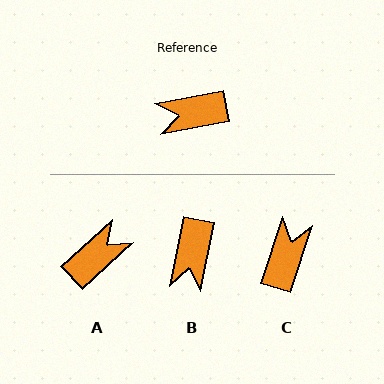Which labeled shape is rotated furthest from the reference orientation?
A, about 148 degrees away.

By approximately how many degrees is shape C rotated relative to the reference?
Approximately 119 degrees clockwise.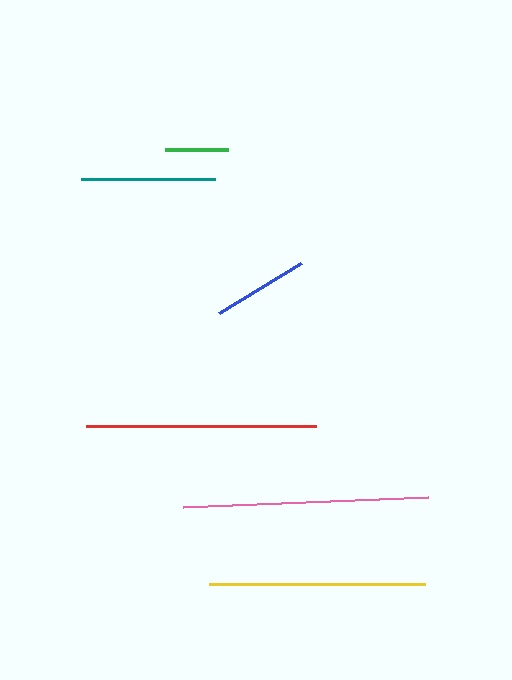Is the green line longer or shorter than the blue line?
The blue line is longer than the green line.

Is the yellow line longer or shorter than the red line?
The red line is longer than the yellow line.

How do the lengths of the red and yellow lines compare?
The red and yellow lines are approximately the same length.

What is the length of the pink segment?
The pink segment is approximately 245 pixels long.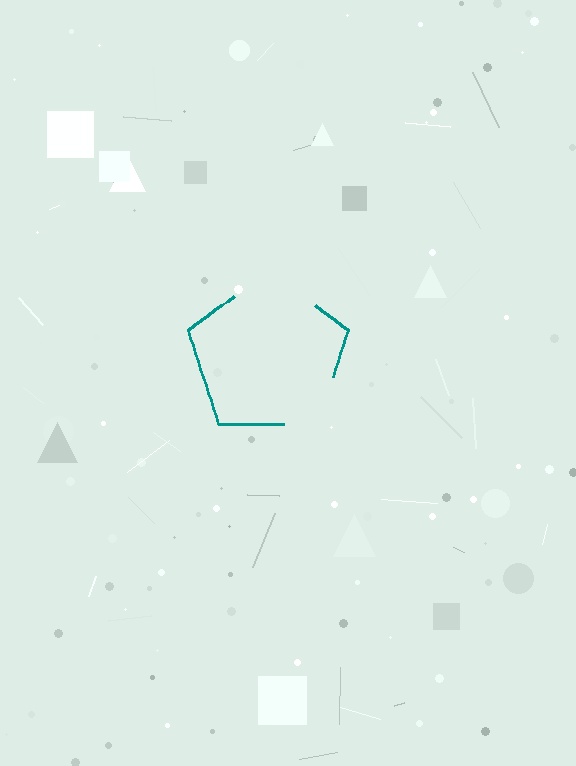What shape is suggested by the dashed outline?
The dashed outline suggests a pentagon.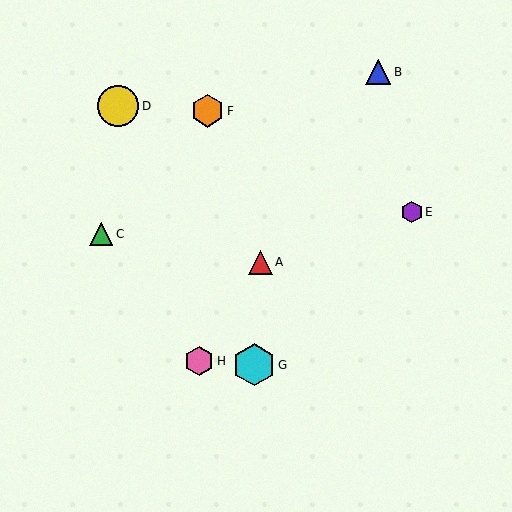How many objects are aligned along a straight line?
3 objects (A, B, H) are aligned along a straight line.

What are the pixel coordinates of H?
Object H is at (199, 361).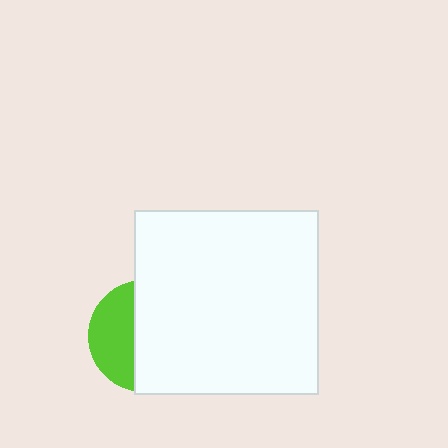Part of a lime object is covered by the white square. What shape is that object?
It is a circle.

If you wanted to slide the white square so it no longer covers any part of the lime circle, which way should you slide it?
Slide it right — that is the most direct way to separate the two shapes.